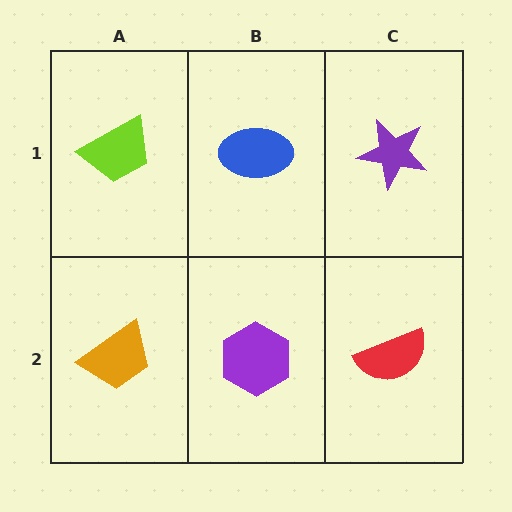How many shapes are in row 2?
3 shapes.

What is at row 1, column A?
A lime trapezoid.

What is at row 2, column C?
A red semicircle.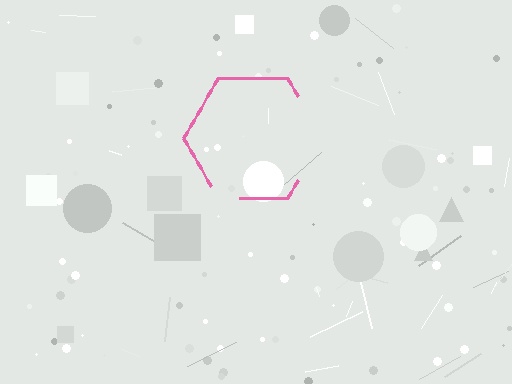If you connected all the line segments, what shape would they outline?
They would outline a hexagon.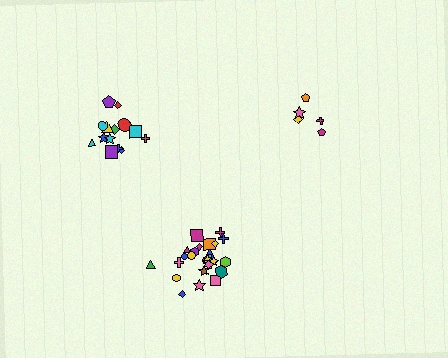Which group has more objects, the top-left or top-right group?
The top-left group.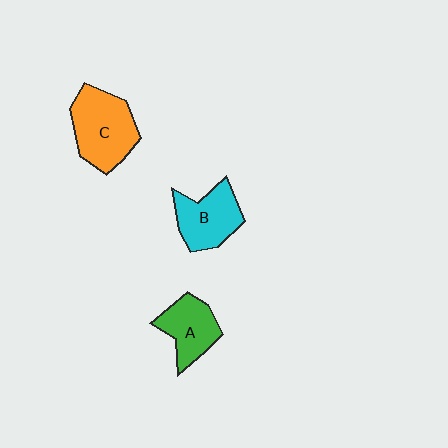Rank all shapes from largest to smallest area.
From largest to smallest: C (orange), B (cyan), A (green).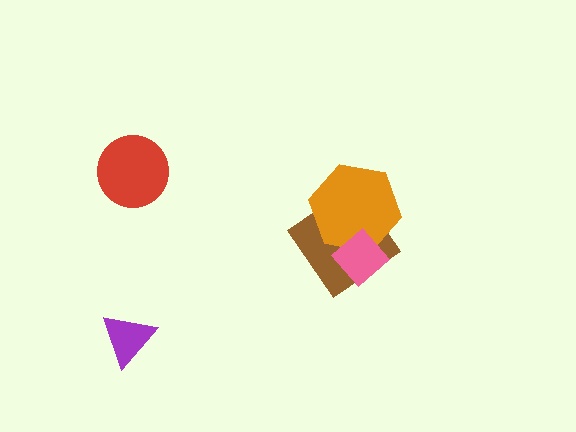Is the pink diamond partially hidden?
No, no other shape covers it.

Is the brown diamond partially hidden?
Yes, it is partially covered by another shape.